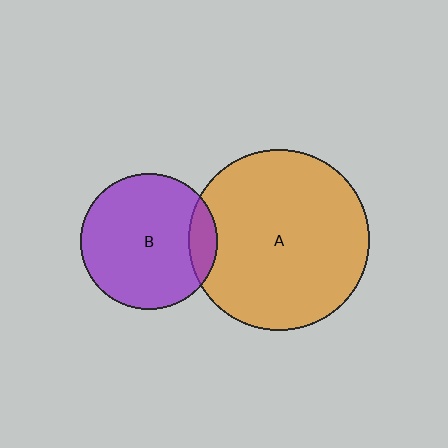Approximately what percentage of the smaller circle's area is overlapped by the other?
Approximately 10%.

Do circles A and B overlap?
Yes.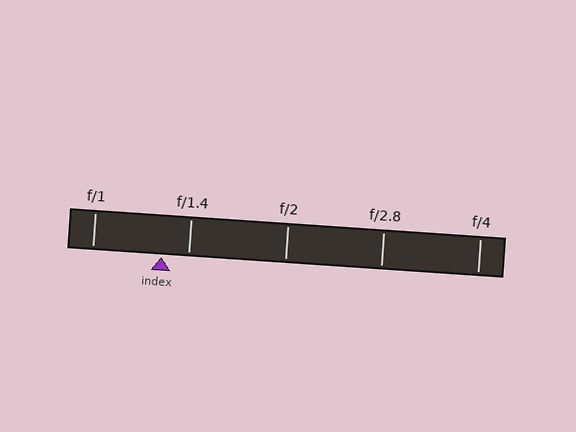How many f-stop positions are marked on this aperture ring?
There are 5 f-stop positions marked.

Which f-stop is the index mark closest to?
The index mark is closest to f/1.4.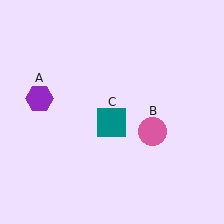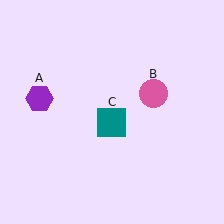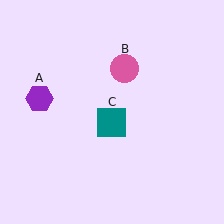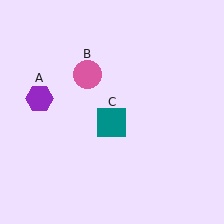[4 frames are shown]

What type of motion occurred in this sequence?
The pink circle (object B) rotated counterclockwise around the center of the scene.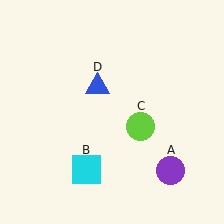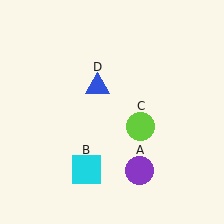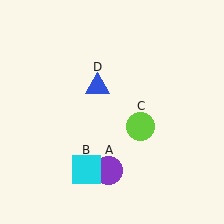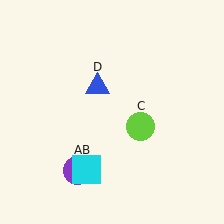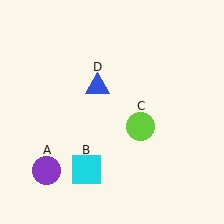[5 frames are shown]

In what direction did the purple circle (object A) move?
The purple circle (object A) moved left.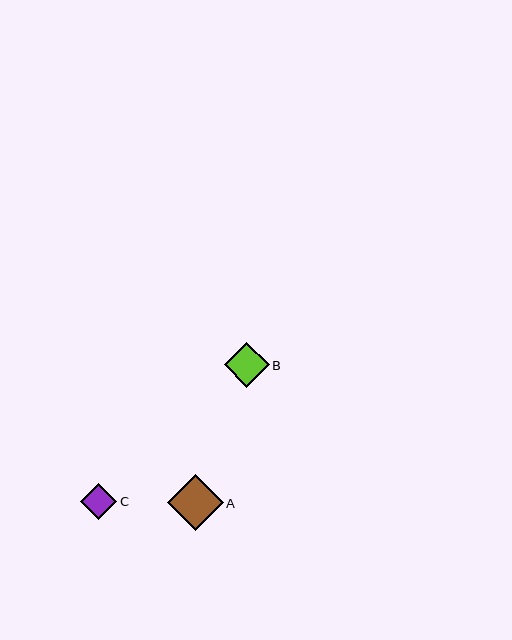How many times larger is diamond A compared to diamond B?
Diamond A is approximately 1.2 times the size of diamond B.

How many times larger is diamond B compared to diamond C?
Diamond B is approximately 1.2 times the size of diamond C.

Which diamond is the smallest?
Diamond C is the smallest with a size of approximately 36 pixels.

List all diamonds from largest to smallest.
From largest to smallest: A, B, C.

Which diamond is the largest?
Diamond A is the largest with a size of approximately 55 pixels.